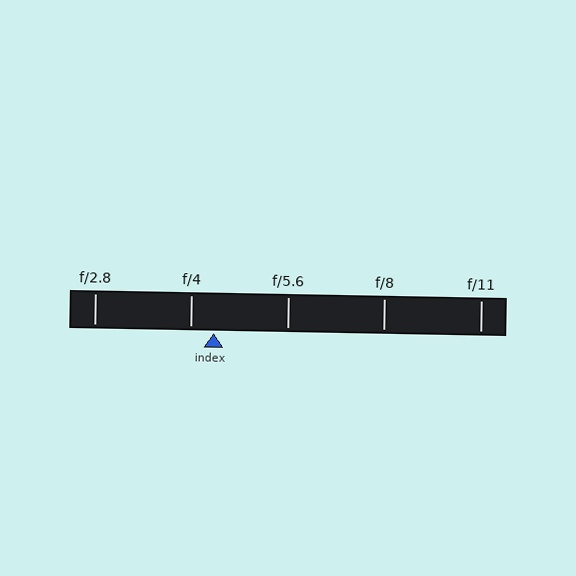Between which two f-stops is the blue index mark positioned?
The index mark is between f/4 and f/5.6.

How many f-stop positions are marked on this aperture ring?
There are 5 f-stop positions marked.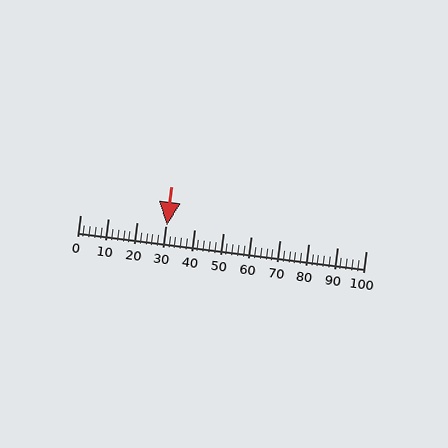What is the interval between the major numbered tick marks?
The major tick marks are spaced 10 units apart.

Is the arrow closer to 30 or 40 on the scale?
The arrow is closer to 30.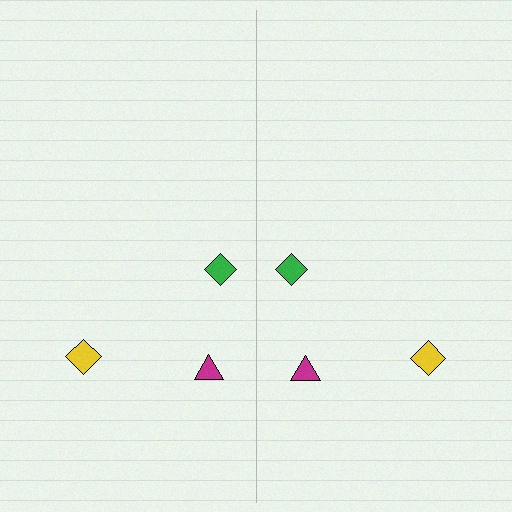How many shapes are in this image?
There are 6 shapes in this image.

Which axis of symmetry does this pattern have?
The pattern has a vertical axis of symmetry running through the center of the image.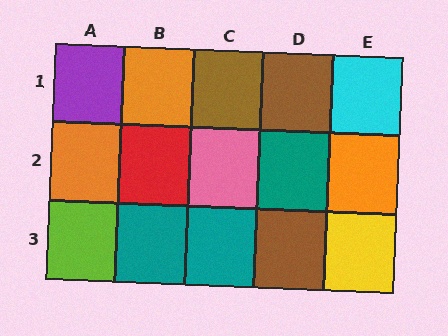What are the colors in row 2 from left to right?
Orange, red, pink, teal, orange.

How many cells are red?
1 cell is red.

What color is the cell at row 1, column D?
Brown.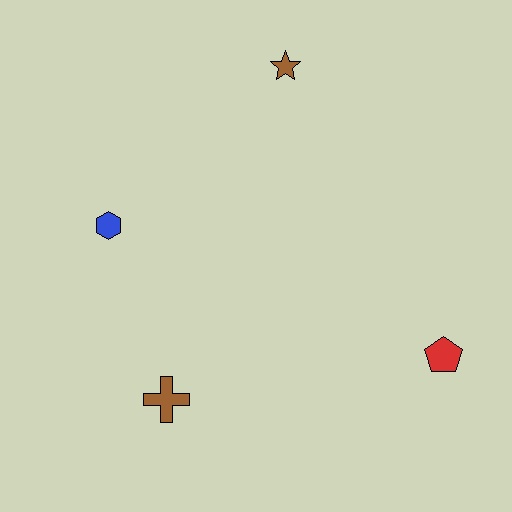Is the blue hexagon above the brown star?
No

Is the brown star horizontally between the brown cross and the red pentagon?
Yes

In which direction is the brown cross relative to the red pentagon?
The brown cross is to the left of the red pentagon.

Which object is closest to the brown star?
The blue hexagon is closest to the brown star.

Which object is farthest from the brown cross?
The brown star is farthest from the brown cross.